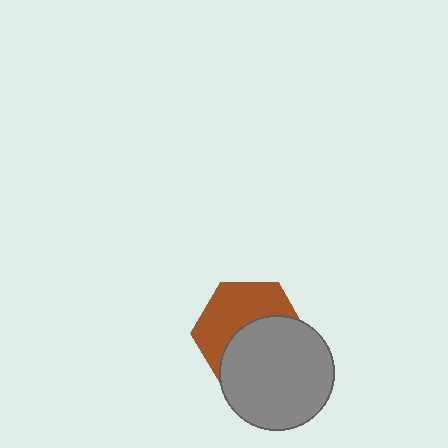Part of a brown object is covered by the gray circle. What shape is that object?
It is a hexagon.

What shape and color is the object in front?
The object in front is a gray circle.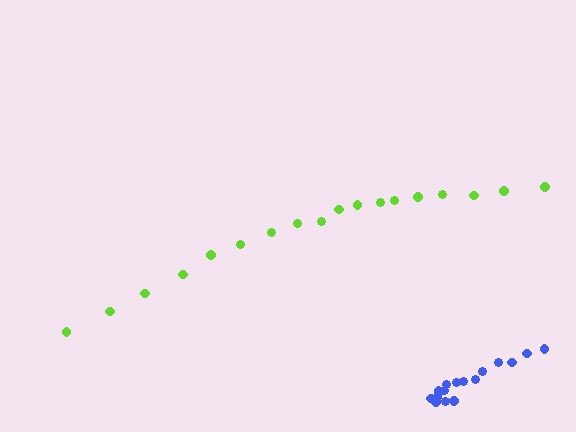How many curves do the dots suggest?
There are 2 distinct paths.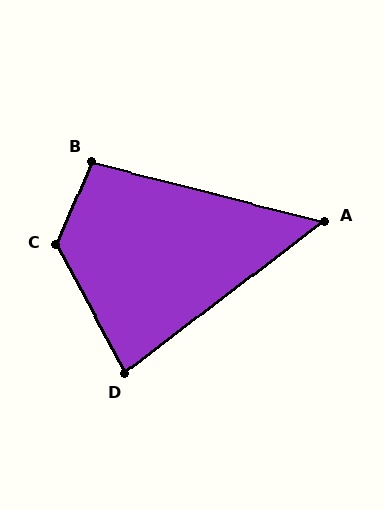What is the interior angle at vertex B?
Approximately 99 degrees (obtuse).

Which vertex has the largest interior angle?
C, at approximately 128 degrees.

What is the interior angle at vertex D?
Approximately 81 degrees (acute).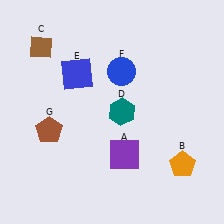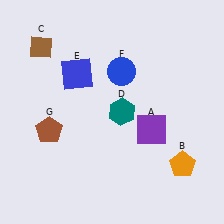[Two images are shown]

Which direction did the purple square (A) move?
The purple square (A) moved right.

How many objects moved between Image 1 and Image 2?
1 object moved between the two images.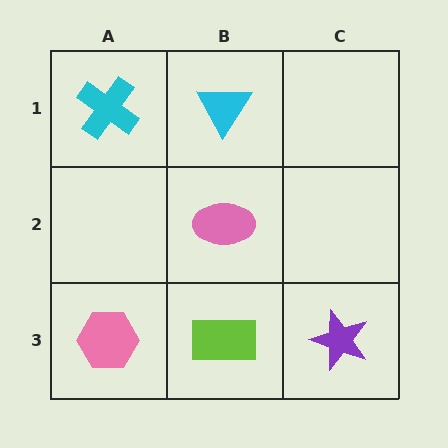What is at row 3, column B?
A lime rectangle.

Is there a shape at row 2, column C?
No, that cell is empty.